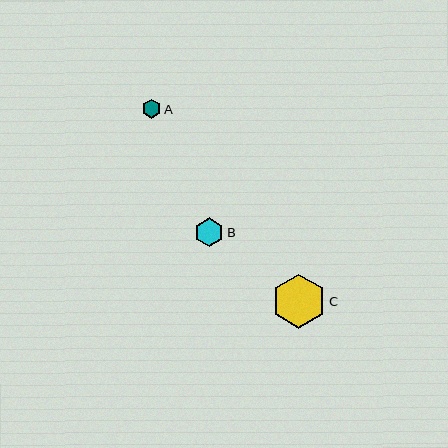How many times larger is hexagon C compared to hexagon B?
Hexagon C is approximately 1.9 times the size of hexagon B.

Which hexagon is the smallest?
Hexagon A is the smallest with a size of approximately 19 pixels.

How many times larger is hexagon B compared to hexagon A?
Hexagon B is approximately 1.5 times the size of hexagon A.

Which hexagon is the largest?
Hexagon C is the largest with a size of approximately 54 pixels.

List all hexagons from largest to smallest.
From largest to smallest: C, B, A.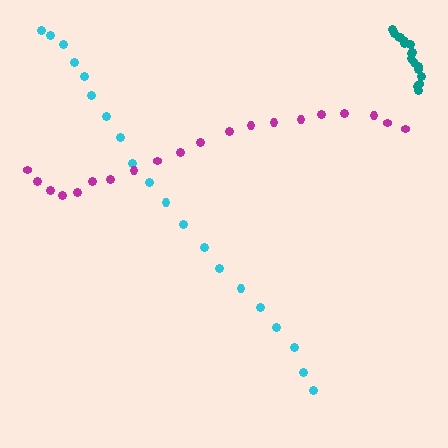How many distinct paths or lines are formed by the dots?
There are 3 distinct paths.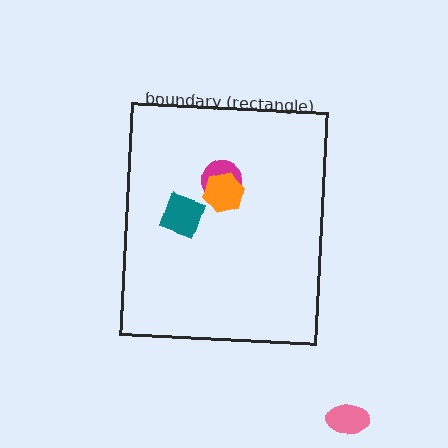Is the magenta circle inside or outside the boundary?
Inside.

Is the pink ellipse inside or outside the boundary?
Outside.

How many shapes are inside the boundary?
3 inside, 1 outside.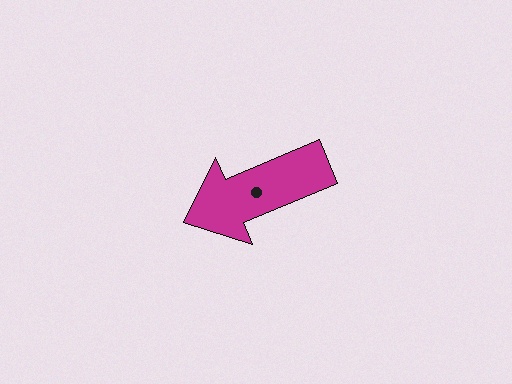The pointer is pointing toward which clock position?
Roughly 8 o'clock.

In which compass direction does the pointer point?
Southwest.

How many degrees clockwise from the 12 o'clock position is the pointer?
Approximately 247 degrees.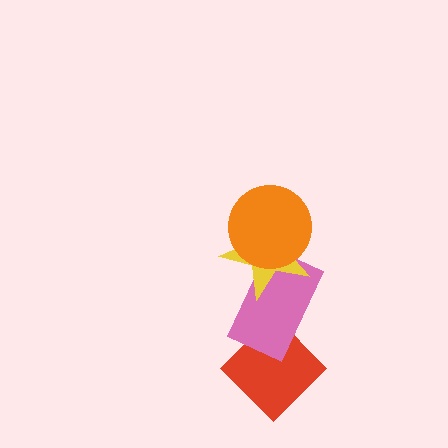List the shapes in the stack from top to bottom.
From top to bottom: the orange circle, the yellow star, the pink rectangle, the red diamond.